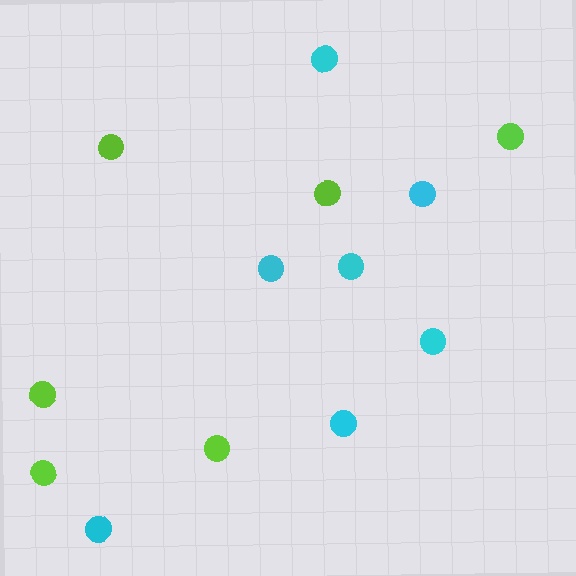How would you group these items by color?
There are 2 groups: one group of lime circles (6) and one group of cyan circles (7).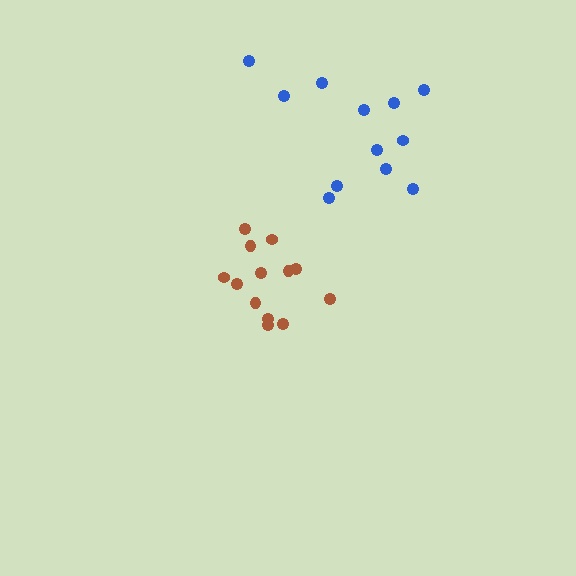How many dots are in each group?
Group 1: 13 dots, Group 2: 12 dots (25 total).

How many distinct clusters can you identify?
There are 2 distinct clusters.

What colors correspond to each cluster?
The clusters are colored: brown, blue.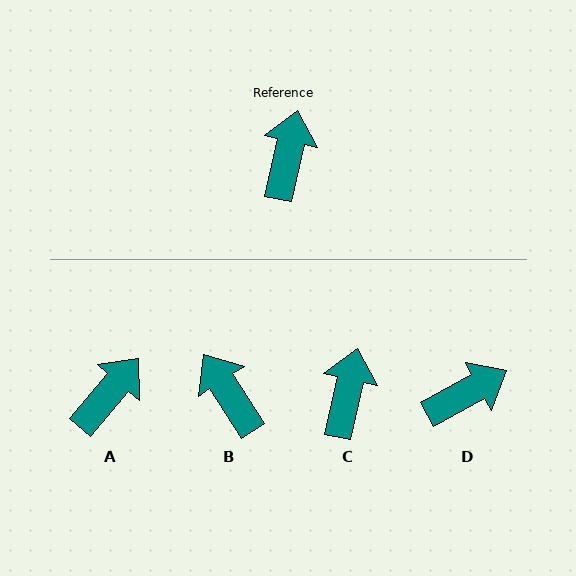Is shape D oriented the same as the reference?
No, it is off by about 49 degrees.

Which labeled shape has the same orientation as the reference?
C.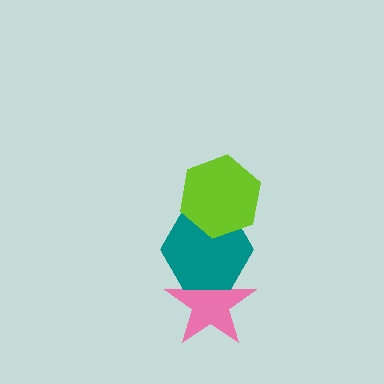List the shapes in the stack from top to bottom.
From top to bottom: the lime hexagon, the teal hexagon, the pink star.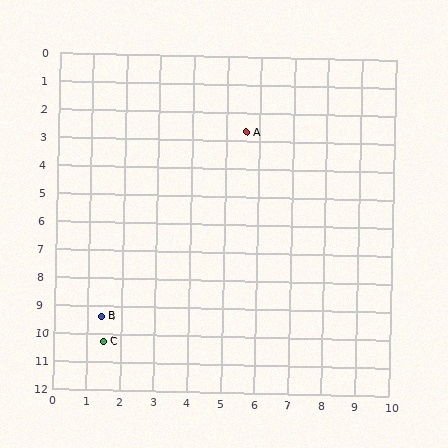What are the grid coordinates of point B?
Point B is at approximately (1.4, 9.4).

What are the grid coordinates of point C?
Point C is at approximately (1.5, 10.3).